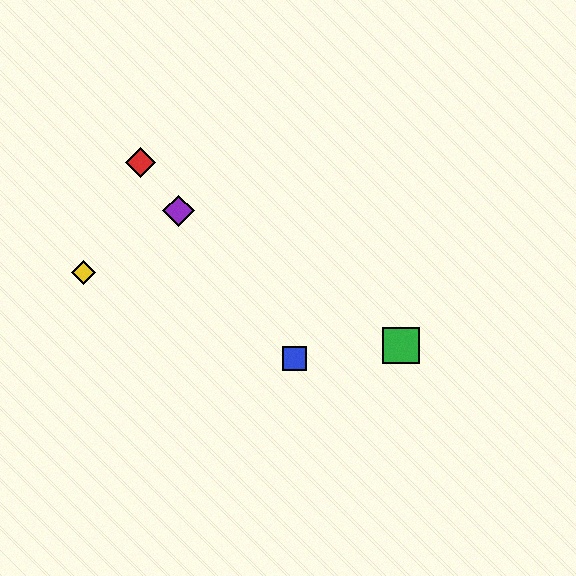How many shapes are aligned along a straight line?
3 shapes (the red diamond, the blue square, the purple diamond) are aligned along a straight line.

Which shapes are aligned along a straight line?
The red diamond, the blue square, the purple diamond are aligned along a straight line.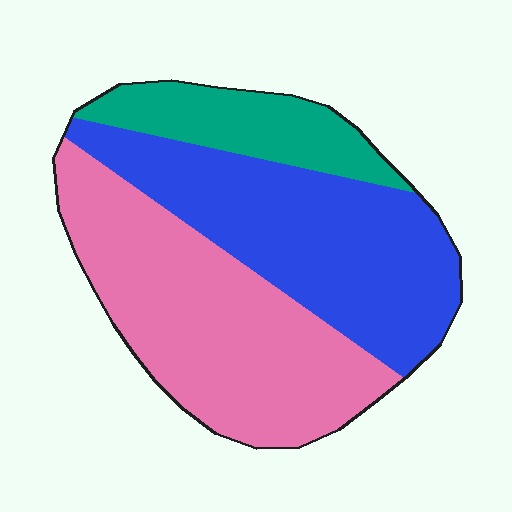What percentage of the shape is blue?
Blue takes up about two fifths (2/5) of the shape.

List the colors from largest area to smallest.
From largest to smallest: pink, blue, teal.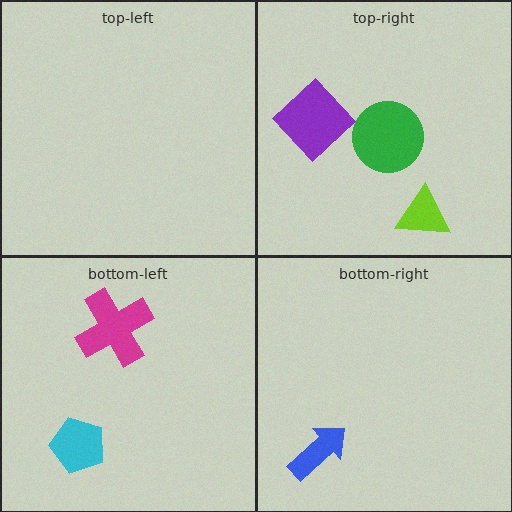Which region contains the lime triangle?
The top-right region.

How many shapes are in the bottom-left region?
2.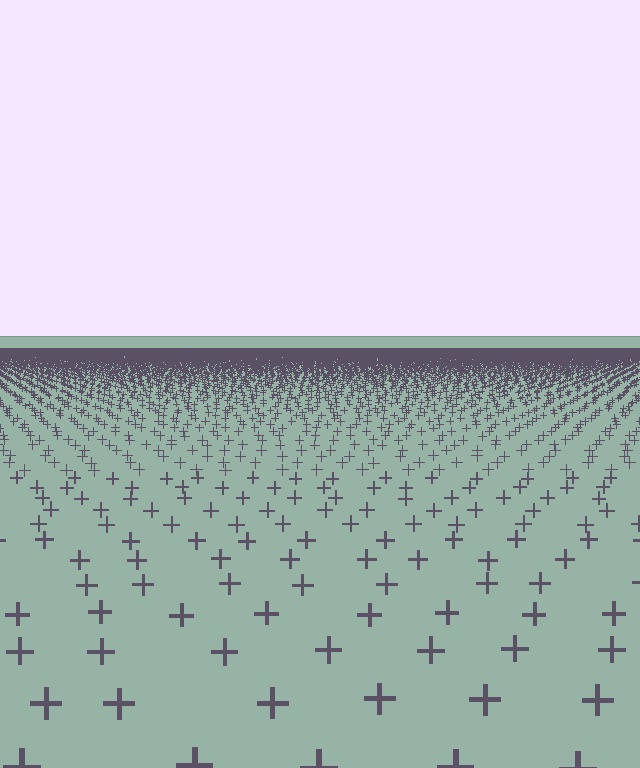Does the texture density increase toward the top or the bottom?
Density increases toward the top.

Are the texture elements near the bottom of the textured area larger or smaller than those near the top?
Larger. Near the bottom, elements are closer to the viewer and appear at a bigger on-screen size.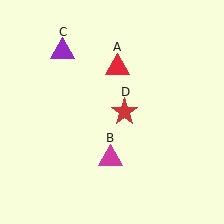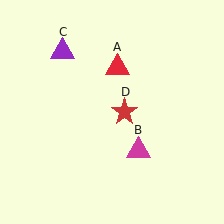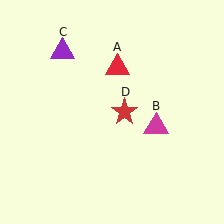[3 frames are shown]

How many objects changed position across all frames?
1 object changed position: magenta triangle (object B).